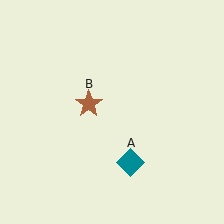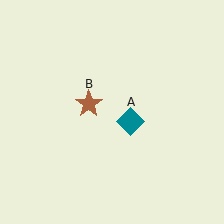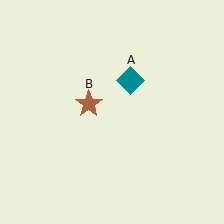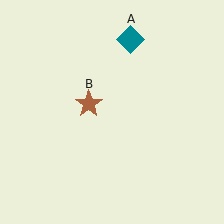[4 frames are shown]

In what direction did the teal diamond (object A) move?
The teal diamond (object A) moved up.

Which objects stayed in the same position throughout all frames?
Brown star (object B) remained stationary.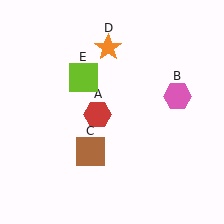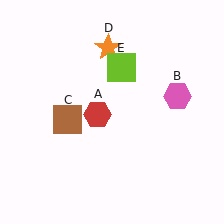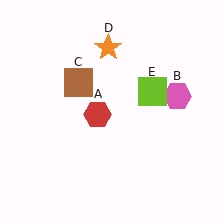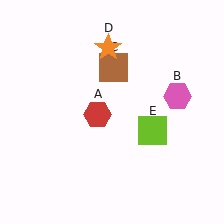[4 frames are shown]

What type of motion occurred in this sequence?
The brown square (object C), lime square (object E) rotated clockwise around the center of the scene.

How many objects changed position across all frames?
2 objects changed position: brown square (object C), lime square (object E).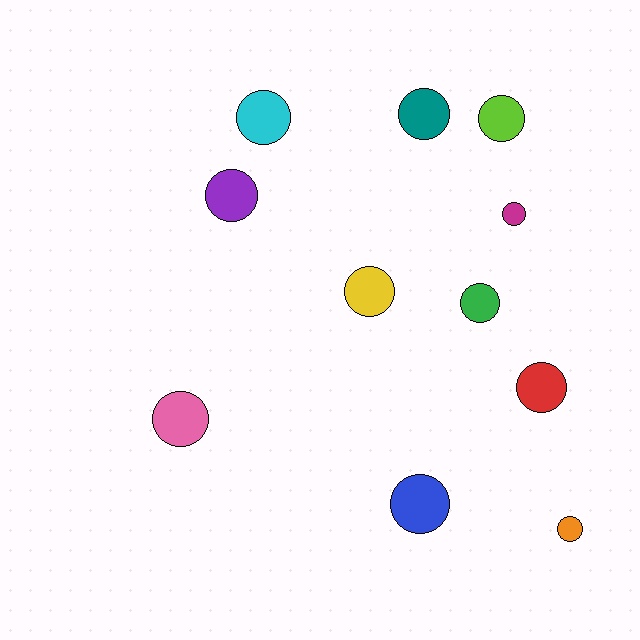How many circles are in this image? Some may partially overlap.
There are 11 circles.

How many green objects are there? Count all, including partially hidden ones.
There is 1 green object.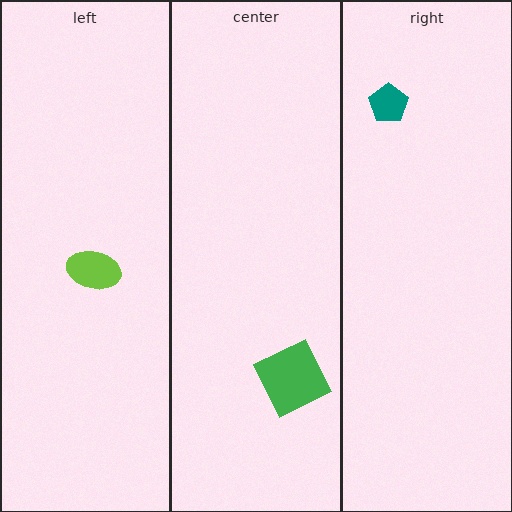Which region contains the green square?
The center region.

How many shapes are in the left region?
1.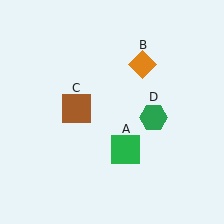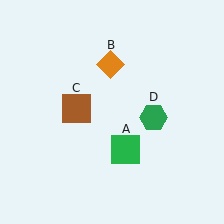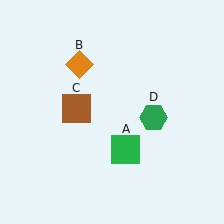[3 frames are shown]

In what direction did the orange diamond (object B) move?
The orange diamond (object B) moved left.